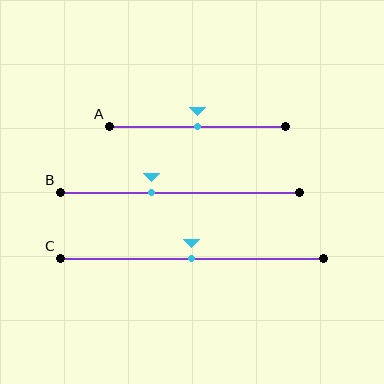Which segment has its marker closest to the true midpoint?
Segment A has its marker closest to the true midpoint.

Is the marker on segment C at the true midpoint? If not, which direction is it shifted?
Yes, the marker on segment C is at the true midpoint.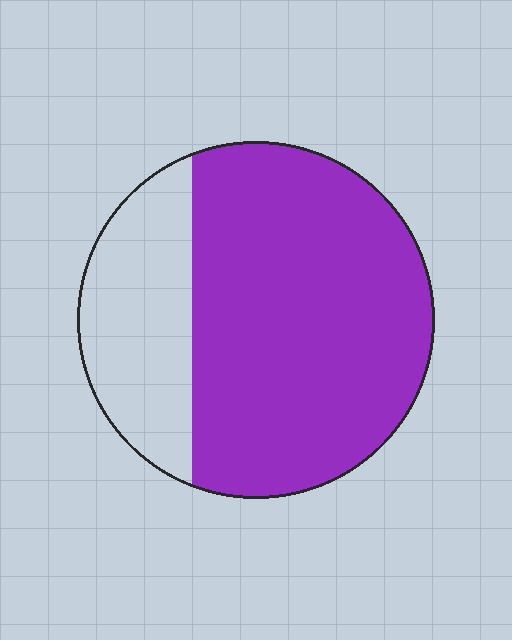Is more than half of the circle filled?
Yes.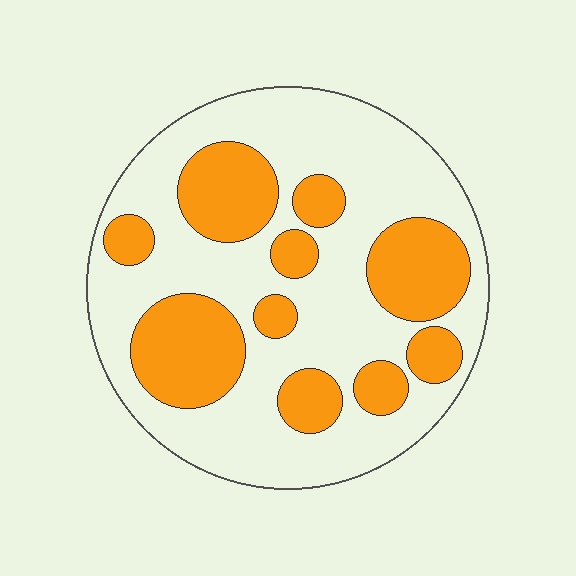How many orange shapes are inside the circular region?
10.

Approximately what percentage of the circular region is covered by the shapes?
Approximately 35%.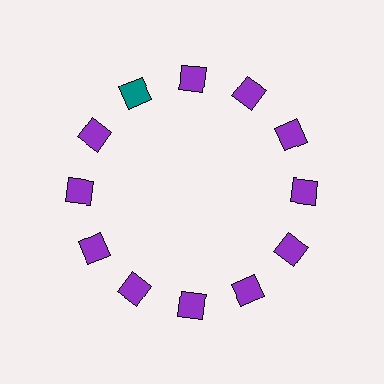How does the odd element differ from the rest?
It has a different color: teal instead of purple.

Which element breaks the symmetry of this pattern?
The teal square at roughly the 11 o'clock position breaks the symmetry. All other shapes are purple squares.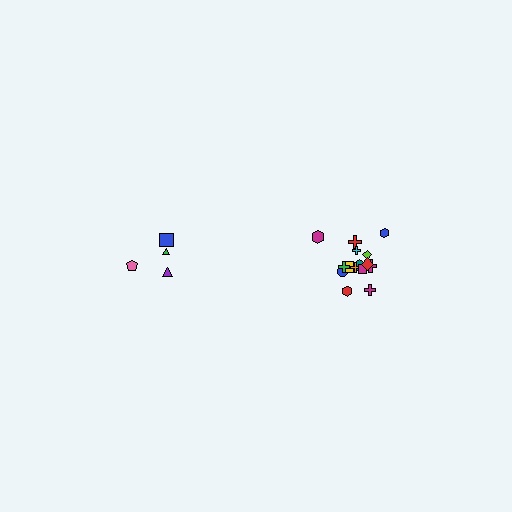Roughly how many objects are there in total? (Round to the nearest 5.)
Roughly 20 objects in total.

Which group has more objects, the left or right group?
The right group.